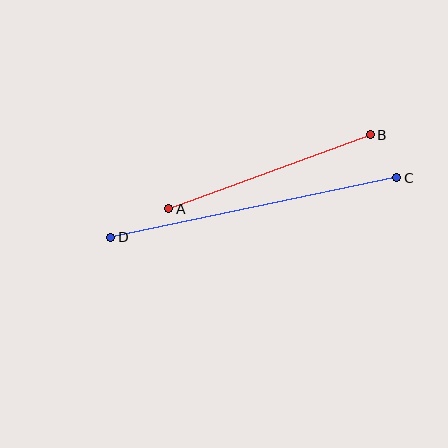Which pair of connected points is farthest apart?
Points C and D are farthest apart.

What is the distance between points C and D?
The distance is approximately 292 pixels.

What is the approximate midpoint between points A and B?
The midpoint is at approximately (270, 172) pixels.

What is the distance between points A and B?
The distance is approximately 215 pixels.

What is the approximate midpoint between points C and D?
The midpoint is at approximately (254, 208) pixels.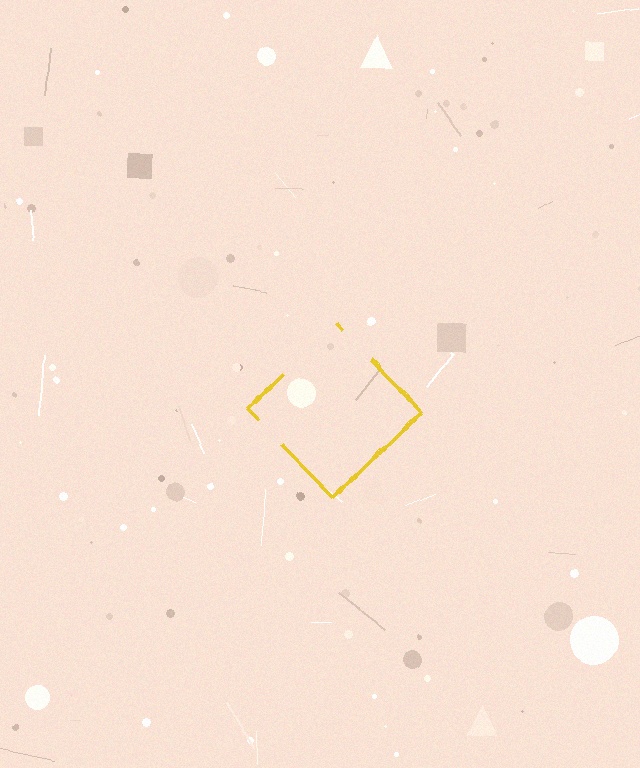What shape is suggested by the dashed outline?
The dashed outline suggests a diamond.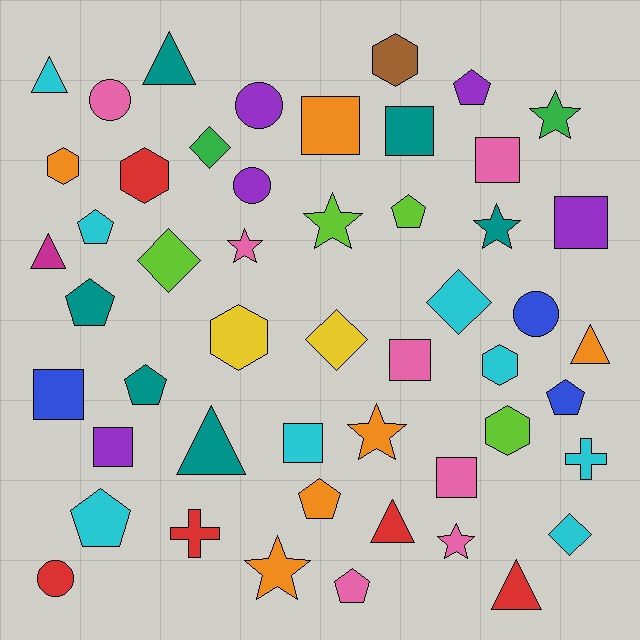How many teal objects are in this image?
There are 6 teal objects.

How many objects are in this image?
There are 50 objects.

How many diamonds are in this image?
There are 5 diamonds.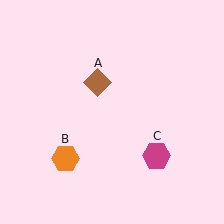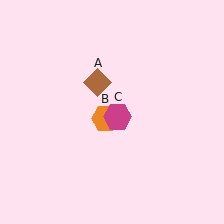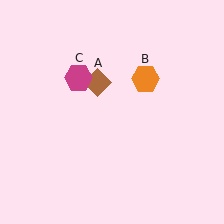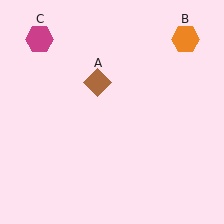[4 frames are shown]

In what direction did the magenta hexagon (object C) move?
The magenta hexagon (object C) moved up and to the left.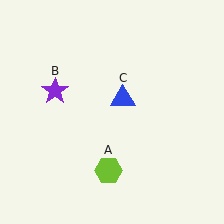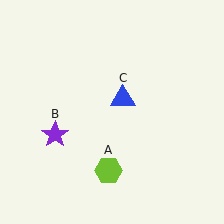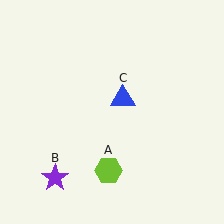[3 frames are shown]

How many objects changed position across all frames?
1 object changed position: purple star (object B).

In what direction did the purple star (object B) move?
The purple star (object B) moved down.